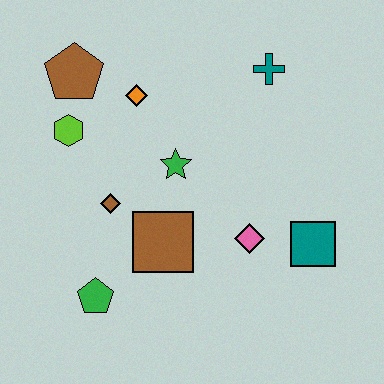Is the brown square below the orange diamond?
Yes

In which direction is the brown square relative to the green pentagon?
The brown square is to the right of the green pentagon.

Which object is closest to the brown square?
The brown diamond is closest to the brown square.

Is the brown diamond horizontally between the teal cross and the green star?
No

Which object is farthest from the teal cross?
The green pentagon is farthest from the teal cross.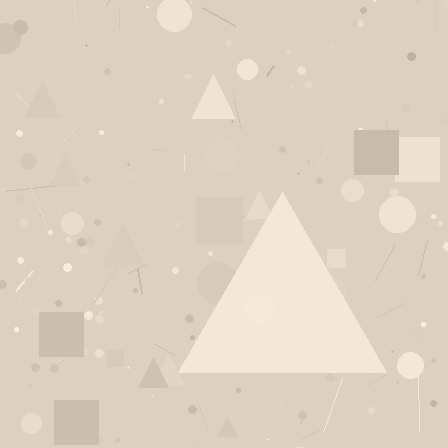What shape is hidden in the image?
A triangle is hidden in the image.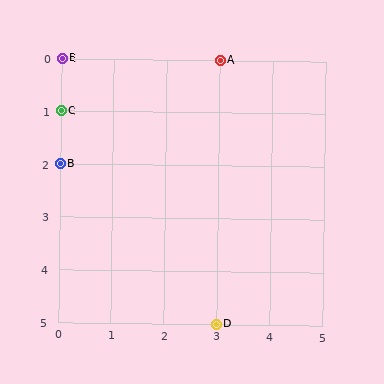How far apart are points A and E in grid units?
Points A and E are 3 columns apart.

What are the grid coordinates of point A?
Point A is at grid coordinates (3, 0).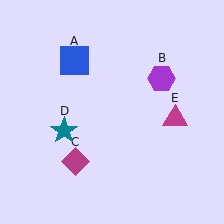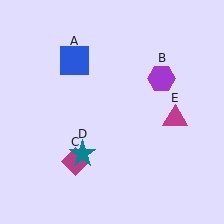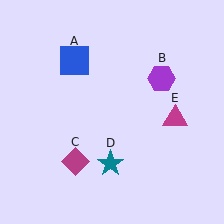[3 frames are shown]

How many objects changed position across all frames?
1 object changed position: teal star (object D).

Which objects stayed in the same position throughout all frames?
Blue square (object A) and purple hexagon (object B) and magenta diamond (object C) and magenta triangle (object E) remained stationary.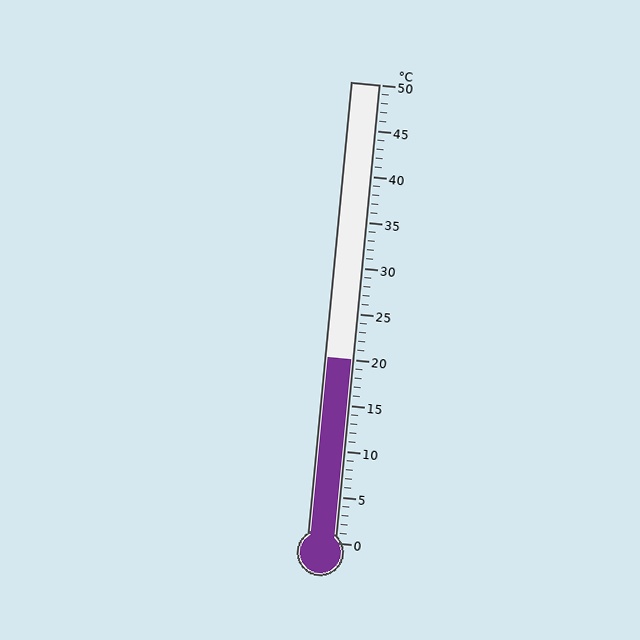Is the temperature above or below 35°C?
The temperature is below 35°C.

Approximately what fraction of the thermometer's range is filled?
The thermometer is filled to approximately 40% of its range.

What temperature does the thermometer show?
The thermometer shows approximately 20°C.